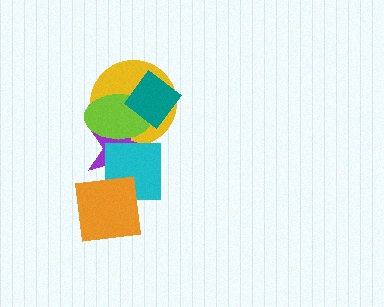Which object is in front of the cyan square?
The orange square is in front of the cyan square.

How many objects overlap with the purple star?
4 objects overlap with the purple star.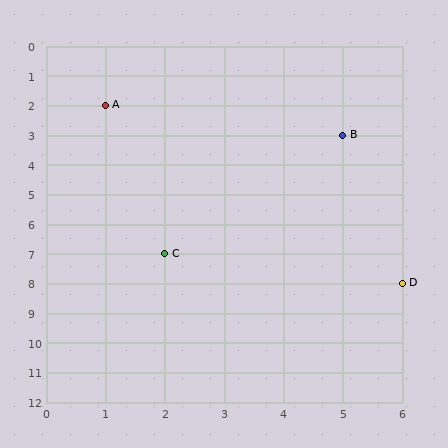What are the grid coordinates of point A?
Point A is at grid coordinates (1, 2).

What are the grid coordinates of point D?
Point D is at grid coordinates (6, 8).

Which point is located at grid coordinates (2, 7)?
Point C is at (2, 7).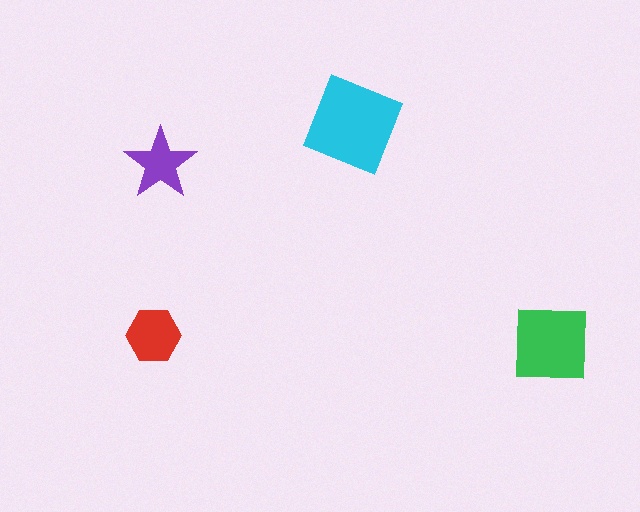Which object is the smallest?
The purple star.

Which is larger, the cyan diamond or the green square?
The cyan diamond.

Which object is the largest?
The cyan diamond.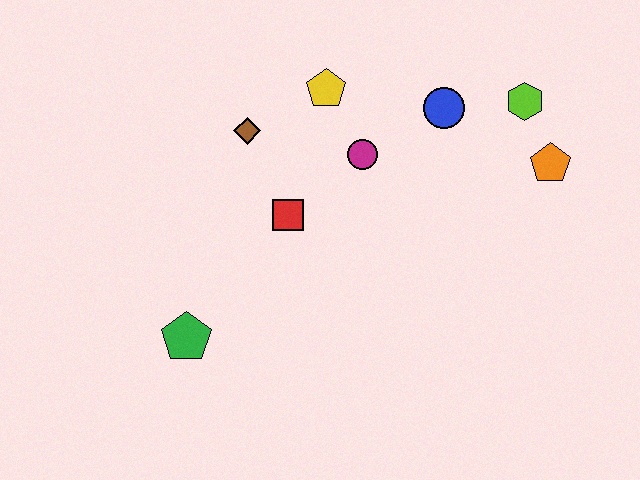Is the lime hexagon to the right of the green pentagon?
Yes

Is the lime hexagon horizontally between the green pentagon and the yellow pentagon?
No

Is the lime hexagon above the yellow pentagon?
No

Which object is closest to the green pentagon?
The red square is closest to the green pentagon.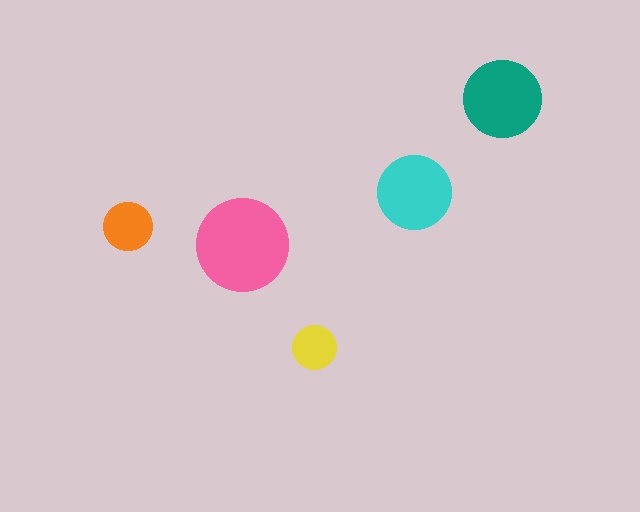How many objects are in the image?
There are 5 objects in the image.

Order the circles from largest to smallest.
the pink one, the teal one, the cyan one, the orange one, the yellow one.